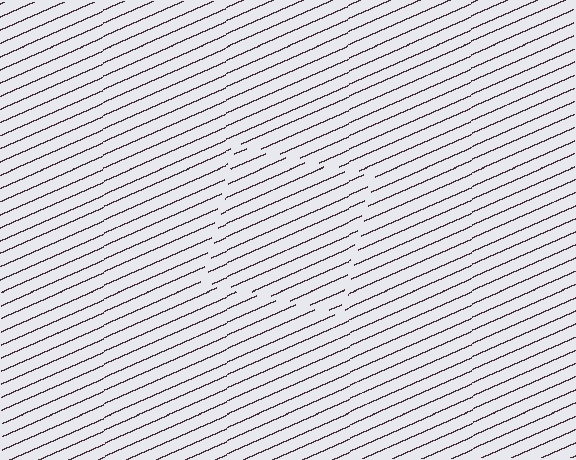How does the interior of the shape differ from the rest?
The interior of the shape contains the same grating, shifted by half a period — the contour is defined by the phase discontinuity where line-ends from the inner and outer gratings abut.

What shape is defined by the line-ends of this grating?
An illusory square. The interior of the shape contains the same grating, shifted by half a period — the contour is defined by the phase discontinuity where line-ends from the inner and outer gratings abut.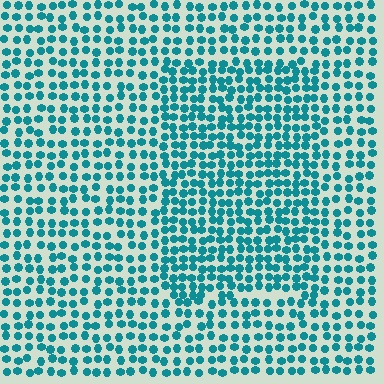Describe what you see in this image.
The image contains small teal elements arranged at two different densities. A rectangle-shaped region is visible where the elements are more densely packed than the surrounding area.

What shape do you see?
I see a rectangle.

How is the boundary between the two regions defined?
The boundary is defined by a change in element density (approximately 1.5x ratio). All elements are the same color, size, and shape.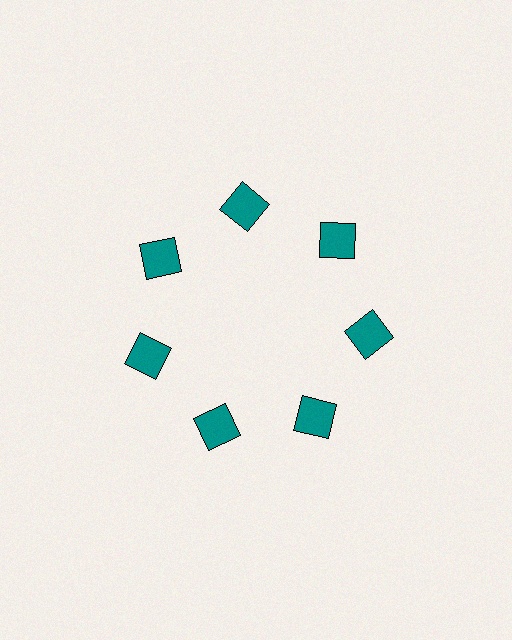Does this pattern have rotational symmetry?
Yes, this pattern has 7-fold rotational symmetry. It looks the same after rotating 51 degrees around the center.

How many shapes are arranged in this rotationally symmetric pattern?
There are 7 shapes, arranged in 7 groups of 1.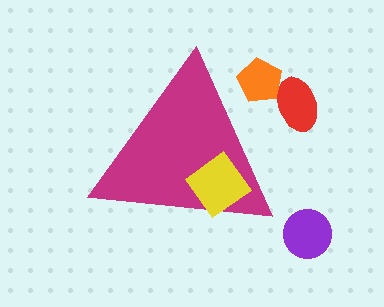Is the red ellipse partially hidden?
No, the red ellipse is fully visible.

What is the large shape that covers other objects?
A magenta triangle.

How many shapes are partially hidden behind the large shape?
1 shape is partially hidden.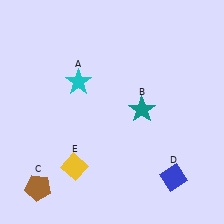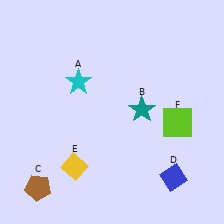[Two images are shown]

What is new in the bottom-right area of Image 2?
A lime square (F) was added in the bottom-right area of Image 2.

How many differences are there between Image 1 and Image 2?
There is 1 difference between the two images.